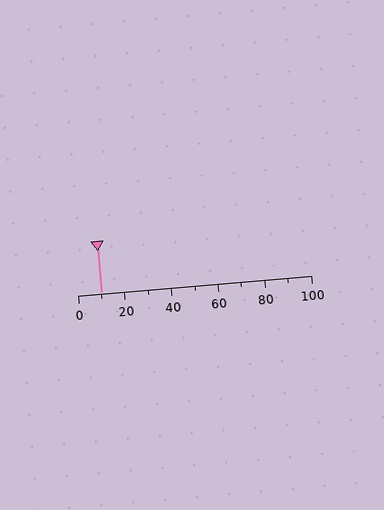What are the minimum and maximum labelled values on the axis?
The axis runs from 0 to 100.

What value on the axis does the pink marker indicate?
The marker indicates approximately 10.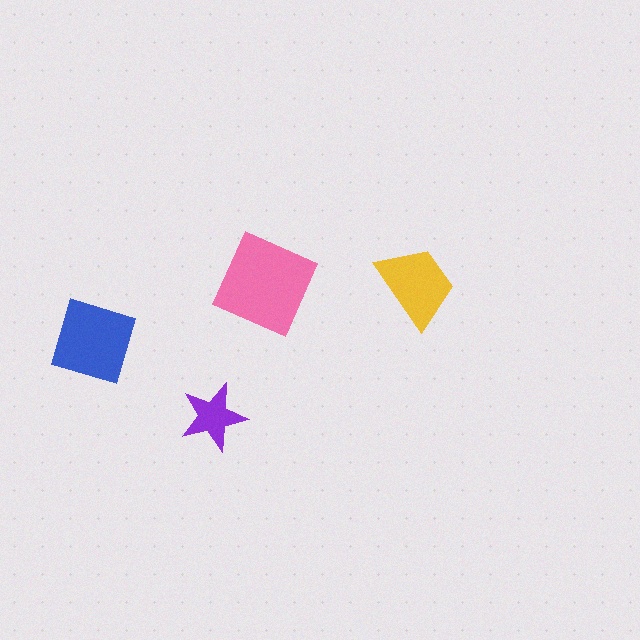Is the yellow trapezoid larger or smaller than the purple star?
Larger.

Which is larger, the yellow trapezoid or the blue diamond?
The blue diamond.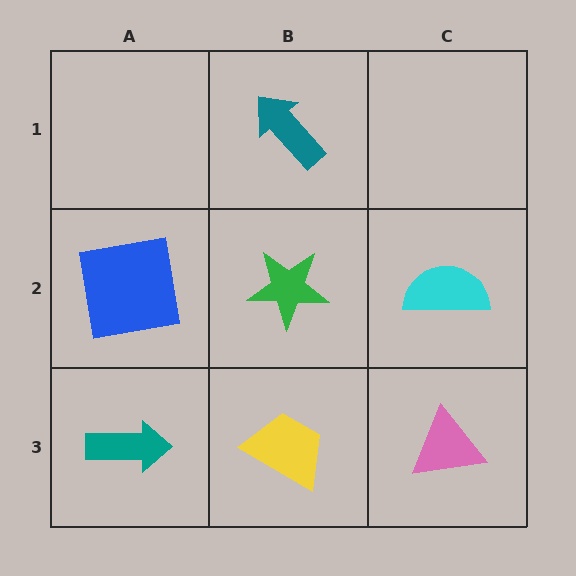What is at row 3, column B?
A yellow trapezoid.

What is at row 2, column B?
A green star.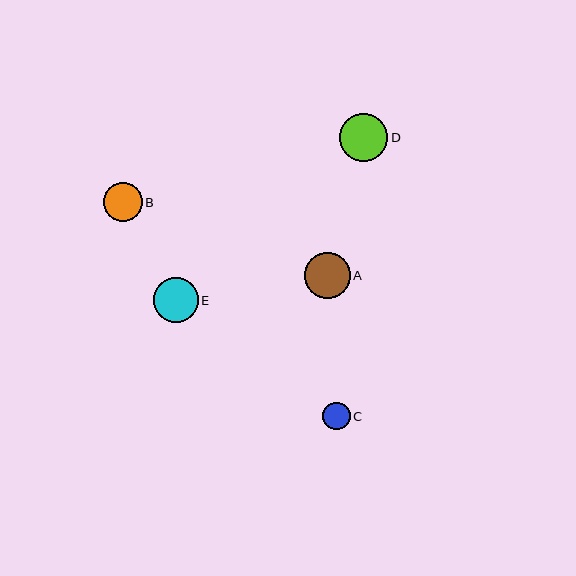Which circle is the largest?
Circle D is the largest with a size of approximately 48 pixels.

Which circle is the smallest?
Circle C is the smallest with a size of approximately 27 pixels.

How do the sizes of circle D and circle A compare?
Circle D and circle A are approximately the same size.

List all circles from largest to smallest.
From largest to smallest: D, A, E, B, C.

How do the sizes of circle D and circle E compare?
Circle D and circle E are approximately the same size.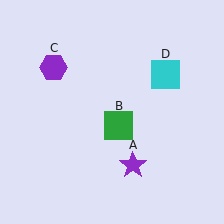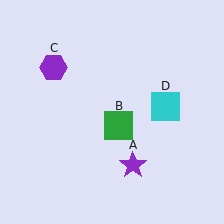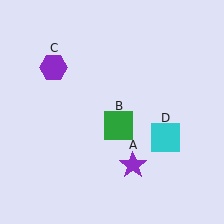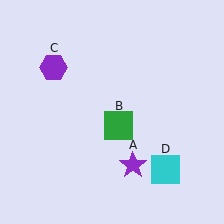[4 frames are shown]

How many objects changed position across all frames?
1 object changed position: cyan square (object D).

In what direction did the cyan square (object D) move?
The cyan square (object D) moved down.